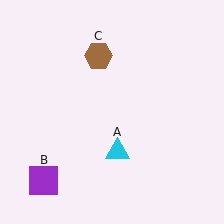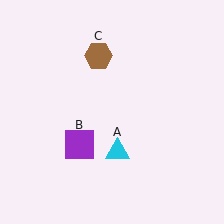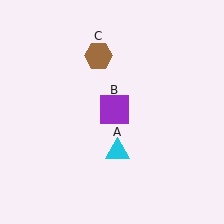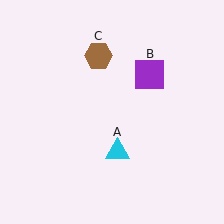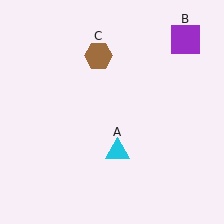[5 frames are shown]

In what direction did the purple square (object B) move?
The purple square (object B) moved up and to the right.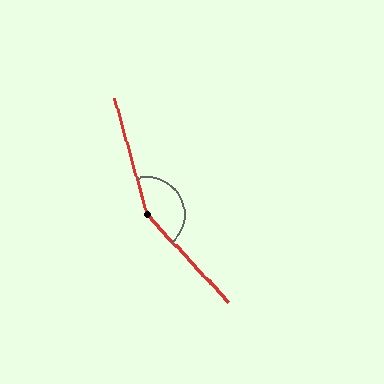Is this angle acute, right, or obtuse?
It is obtuse.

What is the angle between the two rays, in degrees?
Approximately 153 degrees.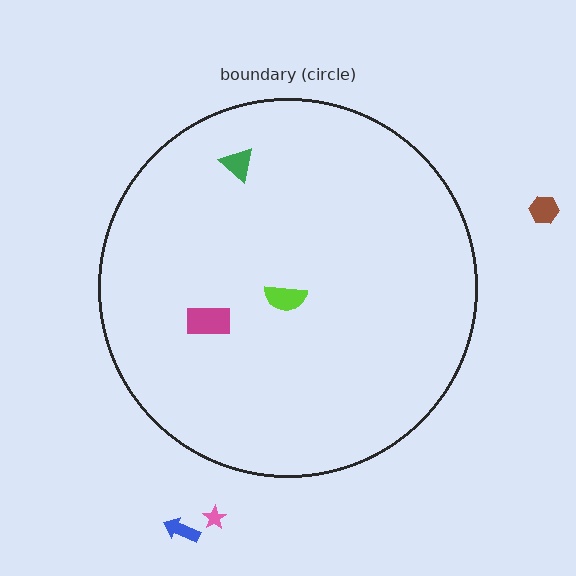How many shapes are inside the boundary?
3 inside, 3 outside.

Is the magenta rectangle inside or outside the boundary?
Inside.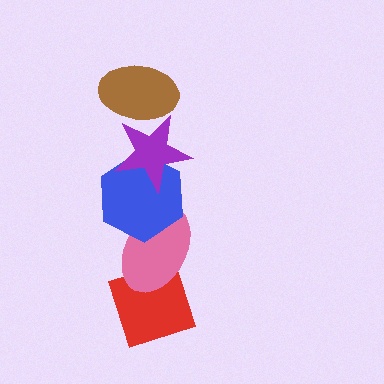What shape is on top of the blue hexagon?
The purple star is on top of the blue hexagon.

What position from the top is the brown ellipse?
The brown ellipse is 1st from the top.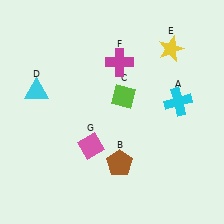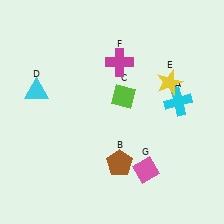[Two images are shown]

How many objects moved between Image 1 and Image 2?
2 objects moved between the two images.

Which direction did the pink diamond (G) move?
The pink diamond (G) moved right.